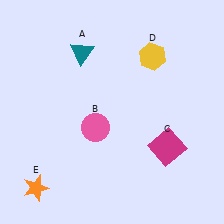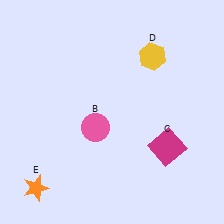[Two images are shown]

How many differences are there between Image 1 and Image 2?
There is 1 difference between the two images.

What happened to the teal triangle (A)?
The teal triangle (A) was removed in Image 2. It was in the top-left area of Image 1.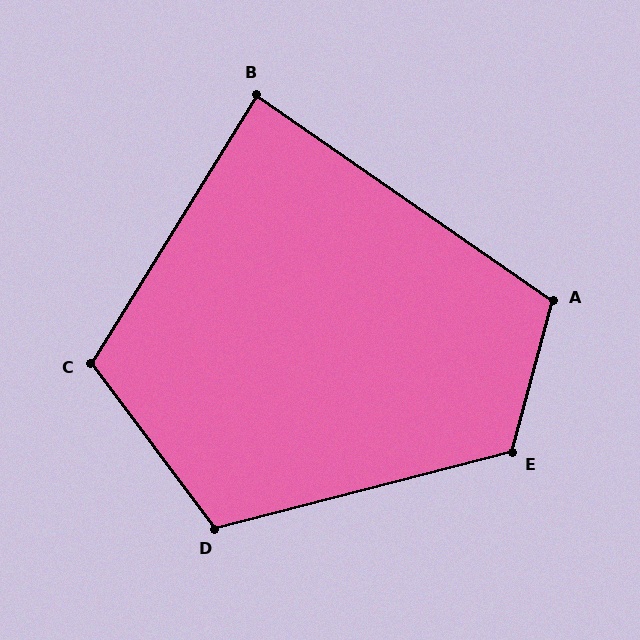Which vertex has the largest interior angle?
E, at approximately 119 degrees.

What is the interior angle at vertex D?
Approximately 113 degrees (obtuse).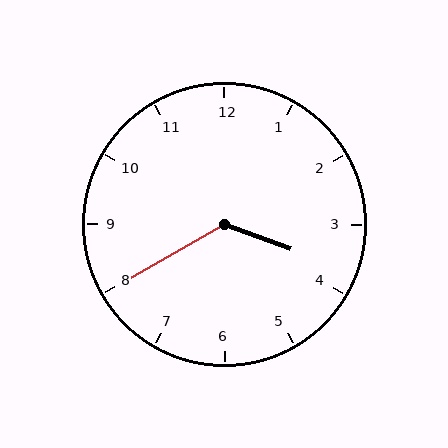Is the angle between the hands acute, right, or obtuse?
It is obtuse.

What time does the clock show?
3:40.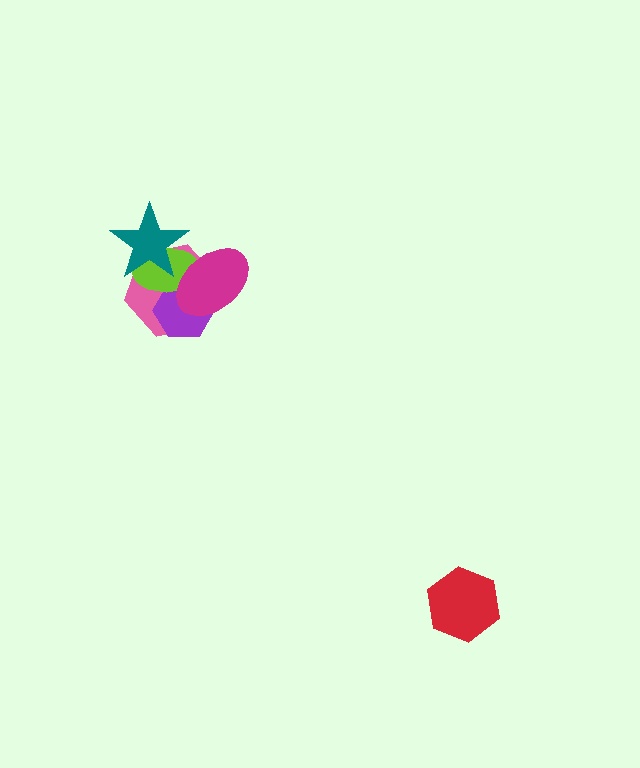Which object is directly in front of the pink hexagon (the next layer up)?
The purple hexagon is directly in front of the pink hexagon.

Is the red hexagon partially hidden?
No, no other shape covers it.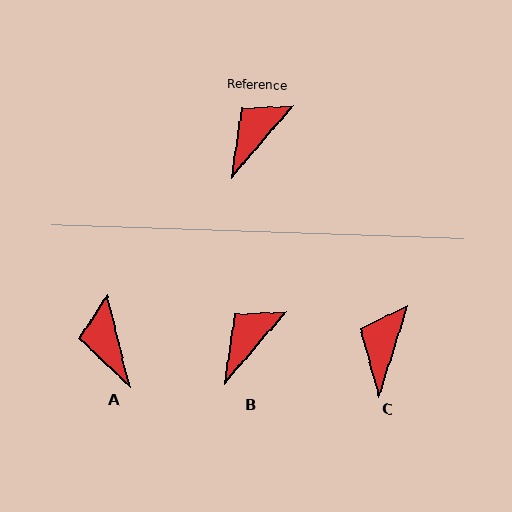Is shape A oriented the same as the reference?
No, it is off by about 55 degrees.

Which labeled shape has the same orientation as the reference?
B.